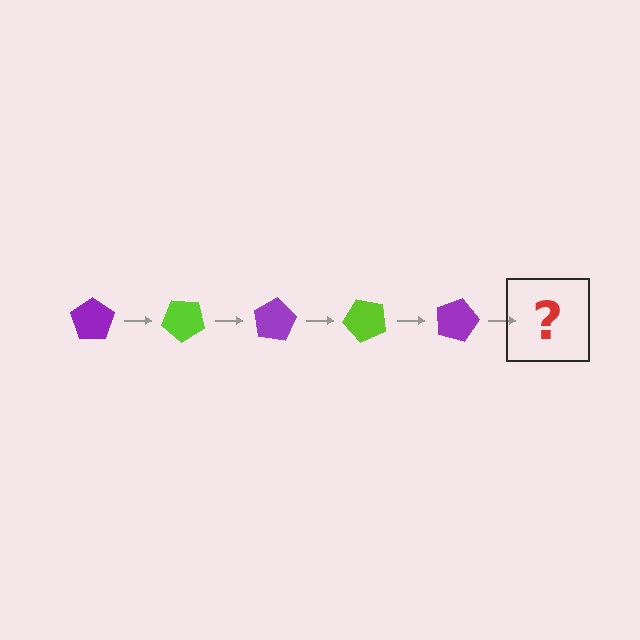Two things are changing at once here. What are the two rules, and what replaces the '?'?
The two rules are that it rotates 40 degrees each step and the color cycles through purple and lime. The '?' should be a lime pentagon, rotated 200 degrees from the start.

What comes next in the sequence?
The next element should be a lime pentagon, rotated 200 degrees from the start.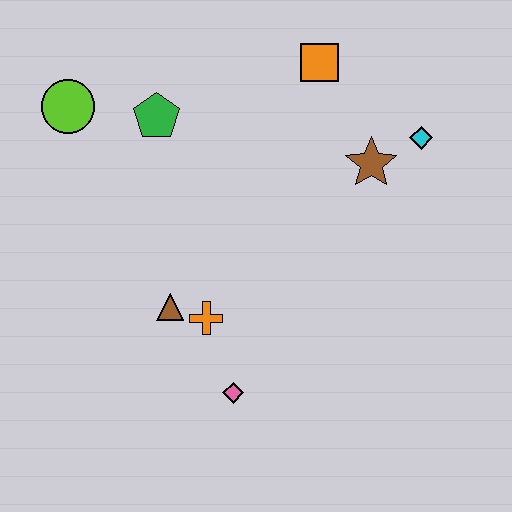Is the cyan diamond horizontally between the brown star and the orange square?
No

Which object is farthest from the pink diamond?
The orange square is farthest from the pink diamond.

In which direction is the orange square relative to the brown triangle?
The orange square is above the brown triangle.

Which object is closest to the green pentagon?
The lime circle is closest to the green pentagon.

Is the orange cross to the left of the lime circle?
No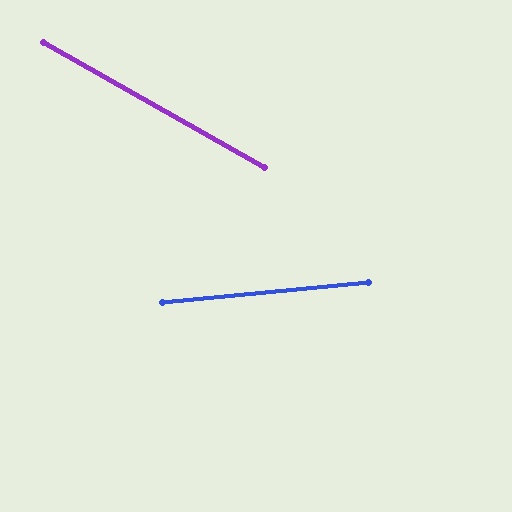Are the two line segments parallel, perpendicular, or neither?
Neither parallel nor perpendicular — they differ by about 35°.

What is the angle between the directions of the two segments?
Approximately 35 degrees.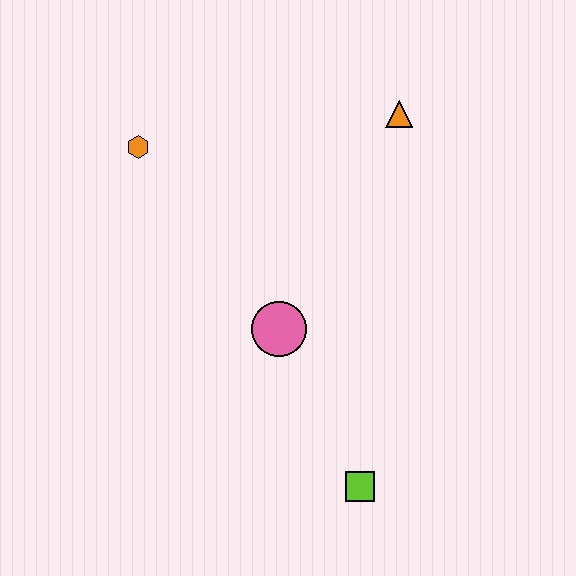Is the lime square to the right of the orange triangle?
No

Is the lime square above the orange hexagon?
No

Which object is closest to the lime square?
The pink circle is closest to the lime square.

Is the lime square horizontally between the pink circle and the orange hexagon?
No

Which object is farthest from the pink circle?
The orange triangle is farthest from the pink circle.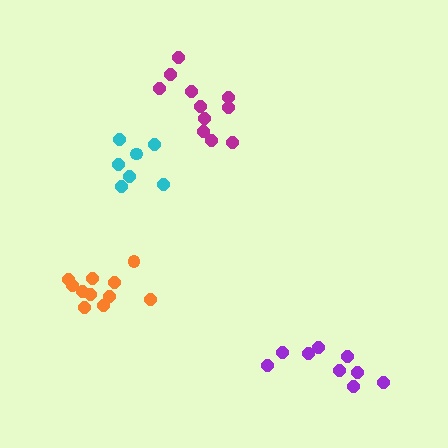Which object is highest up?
The magenta cluster is topmost.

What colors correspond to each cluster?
The clusters are colored: cyan, orange, magenta, purple.